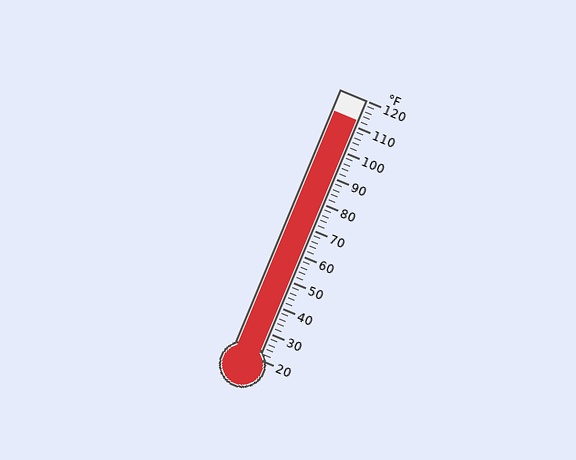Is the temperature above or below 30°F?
The temperature is above 30°F.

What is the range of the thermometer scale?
The thermometer scale ranges from 20°F to 120°F.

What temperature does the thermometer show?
The thermometer shows approximately 112°F.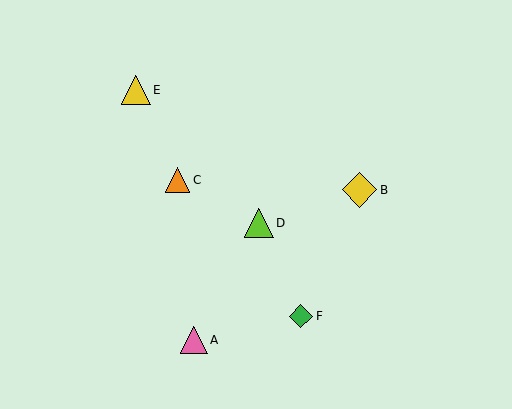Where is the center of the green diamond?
The center of the green diamond is at (301, 316).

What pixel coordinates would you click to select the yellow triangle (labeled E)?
Click at (136, 90) to select the yellow triangle E.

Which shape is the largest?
The yellow diamond (labeled B) is the largest.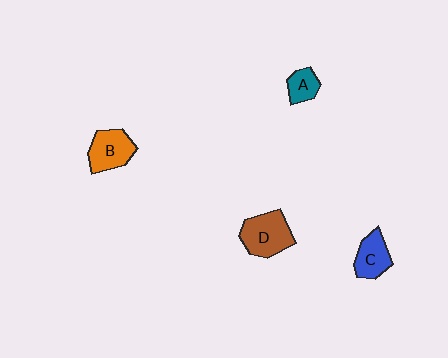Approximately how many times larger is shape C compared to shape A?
Approximately 1.4 times.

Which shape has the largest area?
Shape D (brown).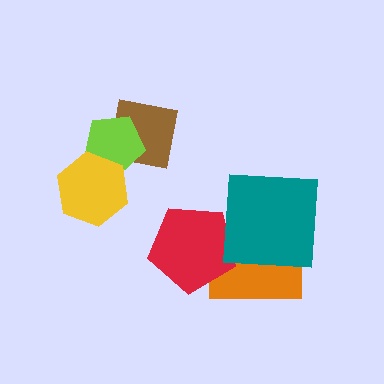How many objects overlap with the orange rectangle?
2 objects overlap with the orange rectangle.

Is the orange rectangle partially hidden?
Yes, it is partially covered by another shape.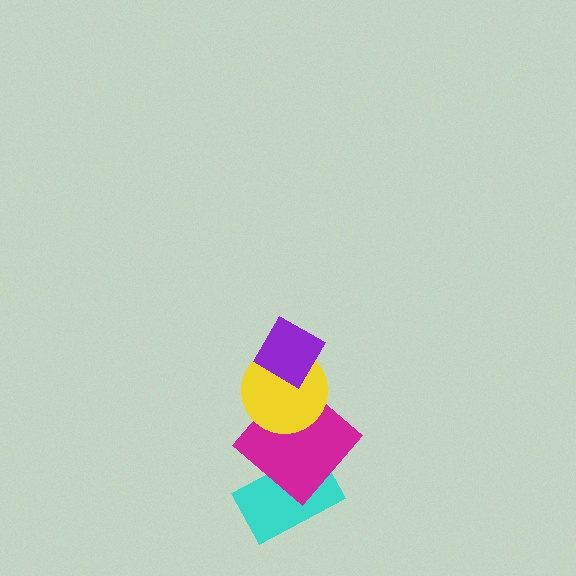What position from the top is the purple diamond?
The purple diamond is 1st from the top.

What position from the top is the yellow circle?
The yellow circle is 2nd from the top.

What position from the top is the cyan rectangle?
The cyan rectangle is 4th from the top.